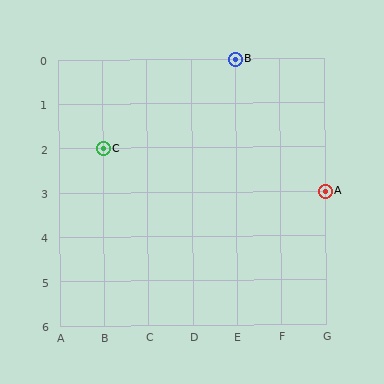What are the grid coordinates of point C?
Point C is at grid coordinates (B, 2).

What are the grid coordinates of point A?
Point A is at grid coordinates (G, 3).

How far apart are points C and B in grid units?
Points C and B are 3 columns and 2 rows apart (about 3.6 grid units diagonally).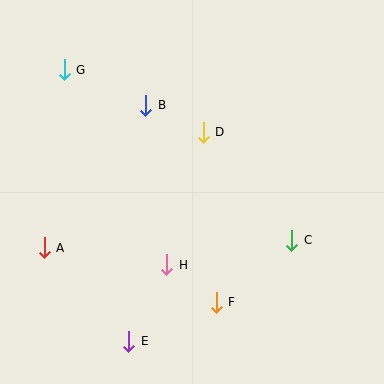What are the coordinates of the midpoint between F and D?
The midpoint between F and D is at (210, 217).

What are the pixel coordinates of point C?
Point C is at (292, 240).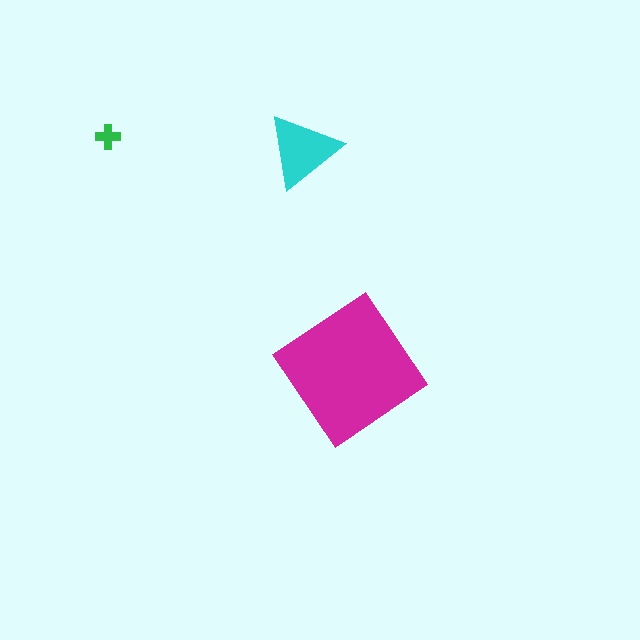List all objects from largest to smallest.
The magenta diamond, the cyan triangle, the green cross.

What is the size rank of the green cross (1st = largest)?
3rd.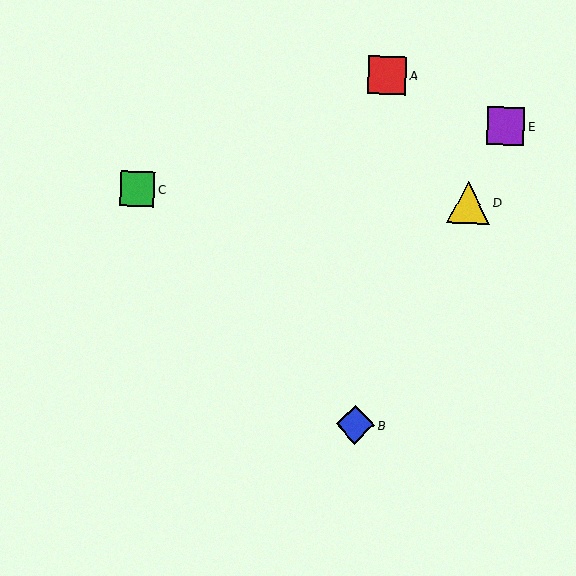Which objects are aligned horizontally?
Objects C, D are aligned horizontally.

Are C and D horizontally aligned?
Yes, both are at y≈189.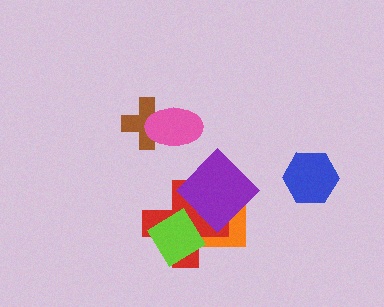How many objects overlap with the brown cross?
1 object overlaps with the brown cross.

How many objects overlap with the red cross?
3 objects overlap with the red cross.